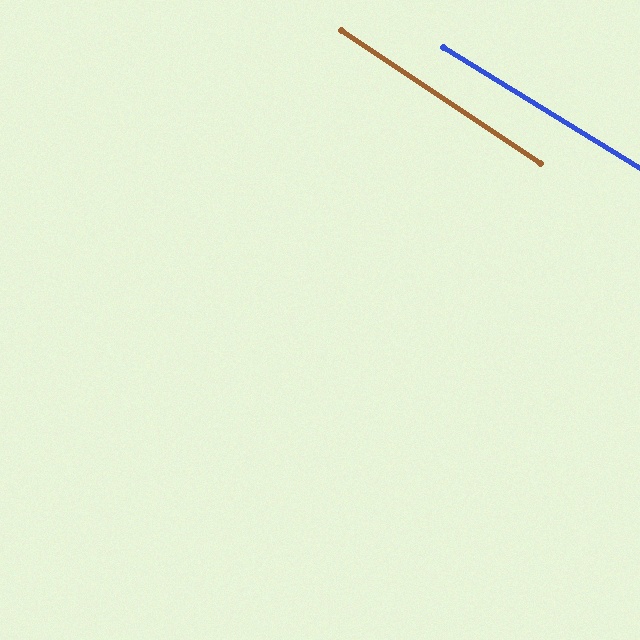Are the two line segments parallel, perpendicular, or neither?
Parallel — their directions differ by only 1.9°.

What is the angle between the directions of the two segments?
Approximately 2 degrees.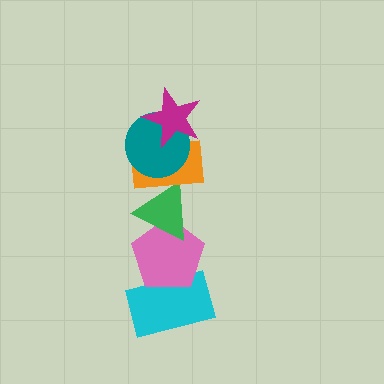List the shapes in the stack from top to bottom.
From top to bottom: the magenta star, the teal circle, the orange rectangle, the green triangle, the pink pentagon, the cyan rectangle.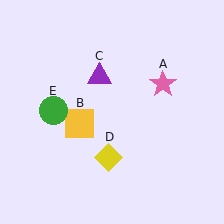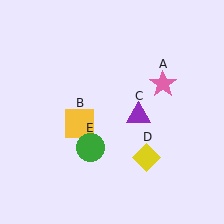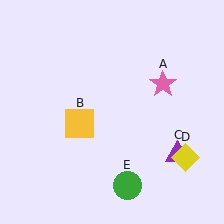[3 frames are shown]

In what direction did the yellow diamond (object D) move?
The yellow diamond (object D) moved right.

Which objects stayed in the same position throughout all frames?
Pink star (object A) and yellow square (object B) remained stationary.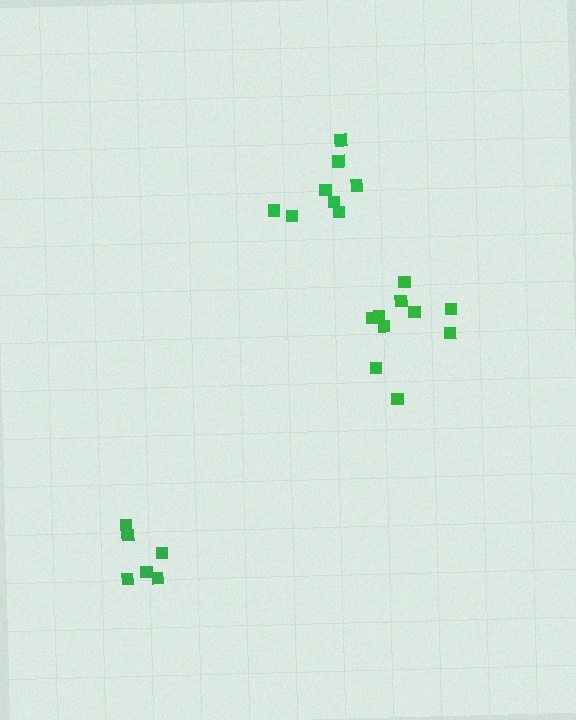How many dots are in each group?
Group 1: 10 dots, Group 2: 6 dots, Group 3: 8 dots (24 total).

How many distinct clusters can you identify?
There are 3 distinct clusters.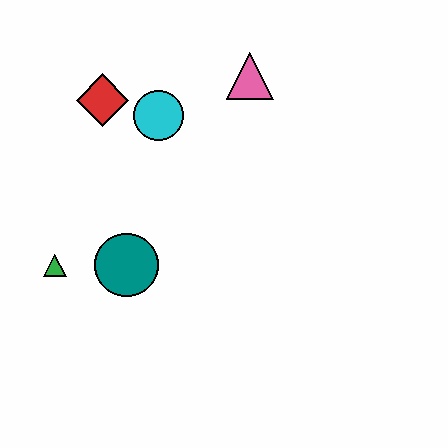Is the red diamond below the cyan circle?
No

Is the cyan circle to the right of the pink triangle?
No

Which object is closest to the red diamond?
The cyan circle is closest to the red diamond.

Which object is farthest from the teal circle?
The pink triangle is farthest from the teal circle.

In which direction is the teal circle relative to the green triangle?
The teal circle is to the right of the green triangle.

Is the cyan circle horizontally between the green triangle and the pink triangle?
Yes